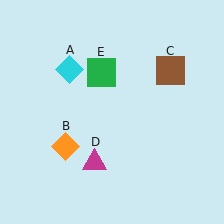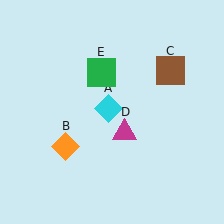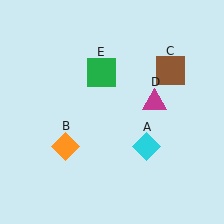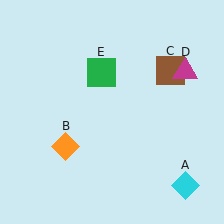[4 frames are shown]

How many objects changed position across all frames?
2 objects changed position: cyan diamond (object A), magenta triangle (object D).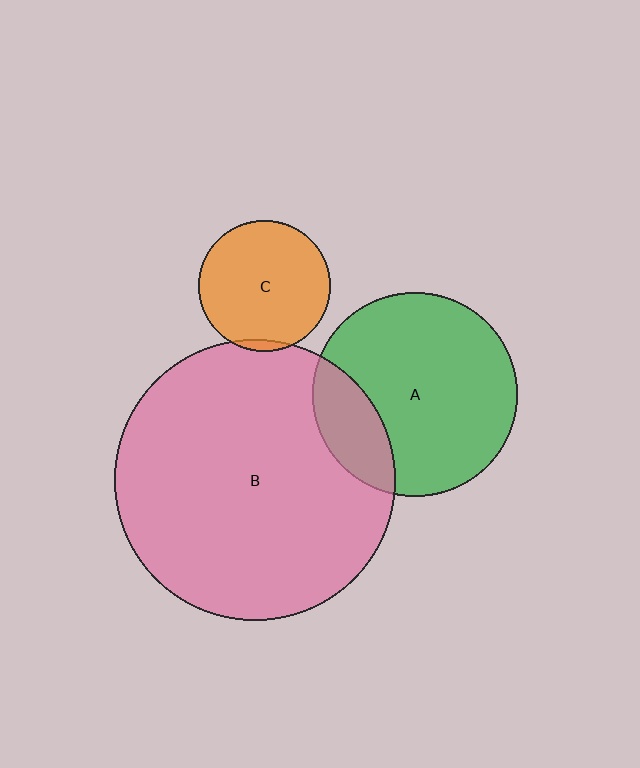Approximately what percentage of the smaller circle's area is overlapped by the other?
Approximately 5%.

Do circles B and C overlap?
Yes.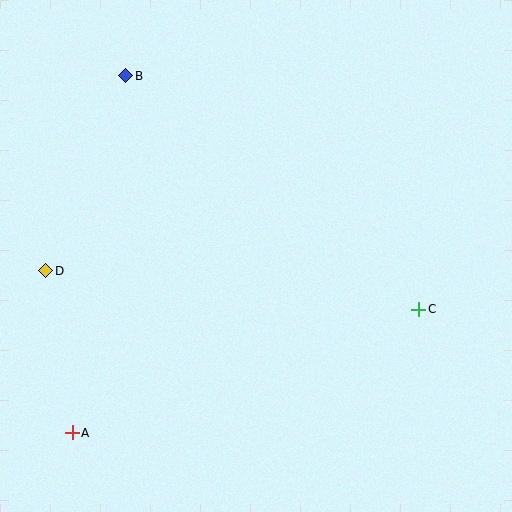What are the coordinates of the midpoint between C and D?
The midpoint between C and D is at (232, 290).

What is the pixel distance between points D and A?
The distance between D and A is 164 pixels.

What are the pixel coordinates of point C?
Point C is at (419, 309).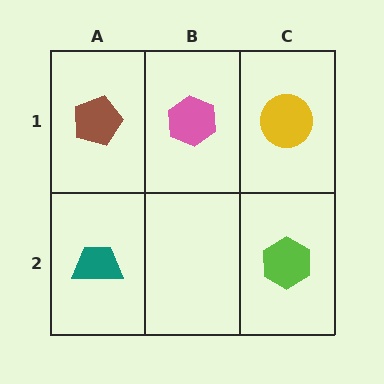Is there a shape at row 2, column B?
No, that cell is empty.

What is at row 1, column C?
A yellow circle.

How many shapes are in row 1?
3 shapes.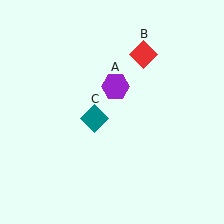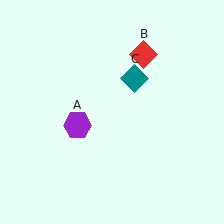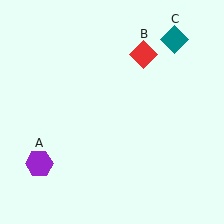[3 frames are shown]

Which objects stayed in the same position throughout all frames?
Red diamond (object B) remained stationary.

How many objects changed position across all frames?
2 objects changed position: purple hexagon (object A), teal diamond (object C).